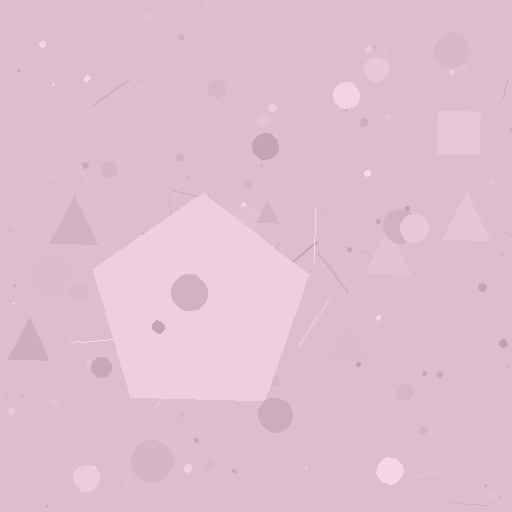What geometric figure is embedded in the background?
A pentagon is embedded in the background.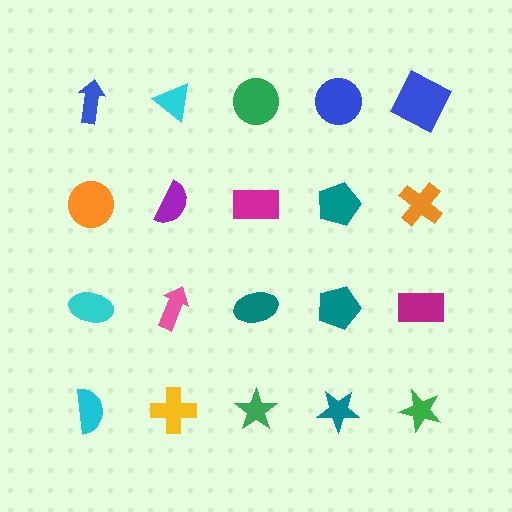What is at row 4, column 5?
A green star.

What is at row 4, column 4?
A teal star.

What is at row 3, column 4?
A teal pentagon.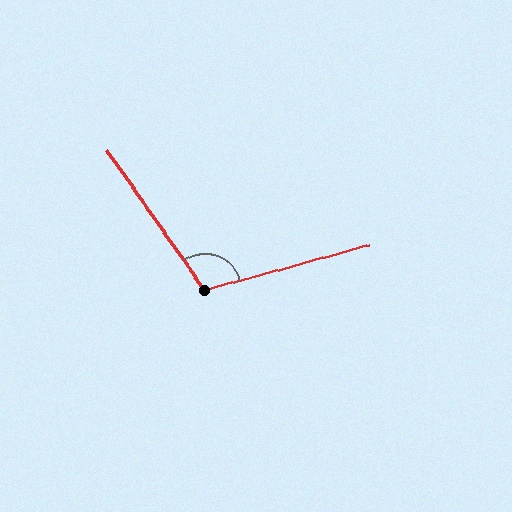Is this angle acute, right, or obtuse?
It is obtuse.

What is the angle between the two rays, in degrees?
Approximately 109 degrees.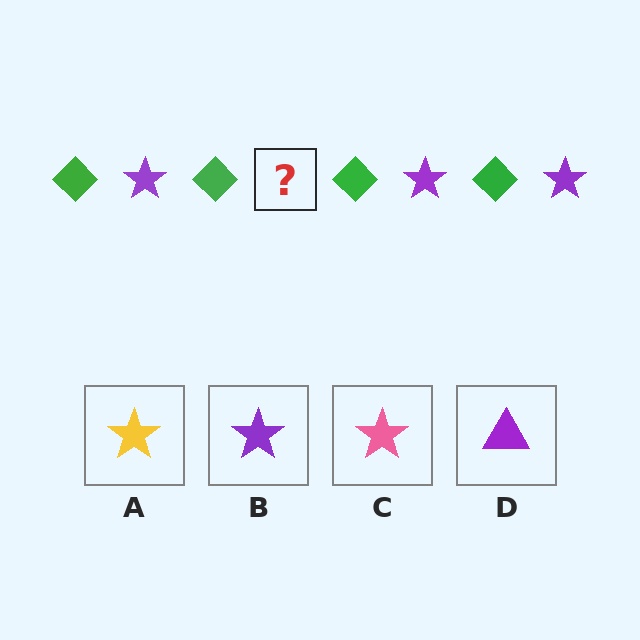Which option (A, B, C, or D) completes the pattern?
B.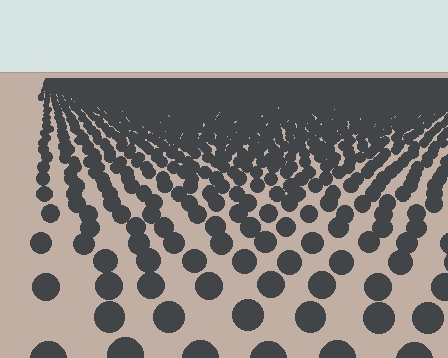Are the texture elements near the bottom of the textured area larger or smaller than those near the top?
Larger. Near the bottom, elements are closer to the viewer and appear at a bigger on-screen size.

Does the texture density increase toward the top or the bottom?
Density increases toward the top.